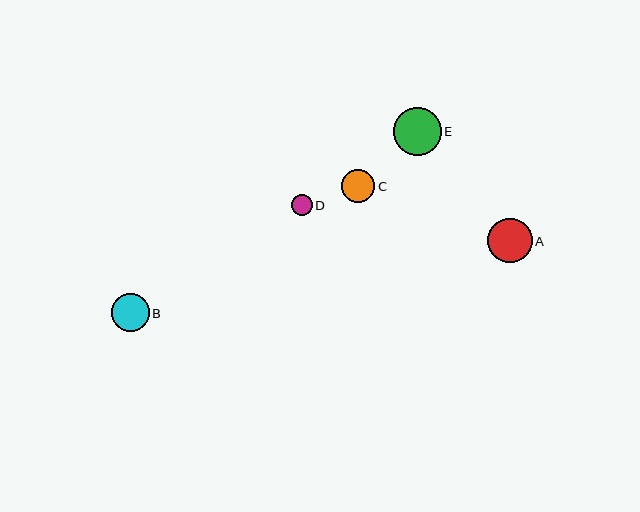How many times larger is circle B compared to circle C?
Circle B is approximately 1.1 times the size of circle C.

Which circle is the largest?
Circle E is the largest with a size of approximately 48 pixels.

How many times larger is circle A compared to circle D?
Circle A is approximately 2.1 times the size of circle D.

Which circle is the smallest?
Circle D is the smallest with a size of approximately 21 pixels.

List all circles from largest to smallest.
From largest to smallest: E, A, B, C, D.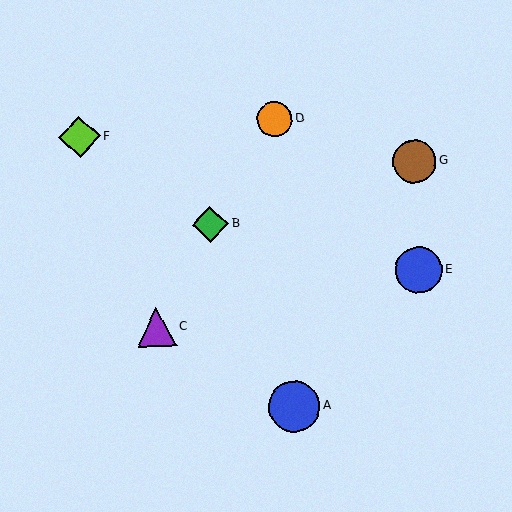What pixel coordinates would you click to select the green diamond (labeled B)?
Click at (210, 224) to select the green diamond B.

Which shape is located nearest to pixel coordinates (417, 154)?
The brown circle (labeled G) at (414, 161) is nearest to that location.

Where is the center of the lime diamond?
The center of the lime diamond is at (80, 137).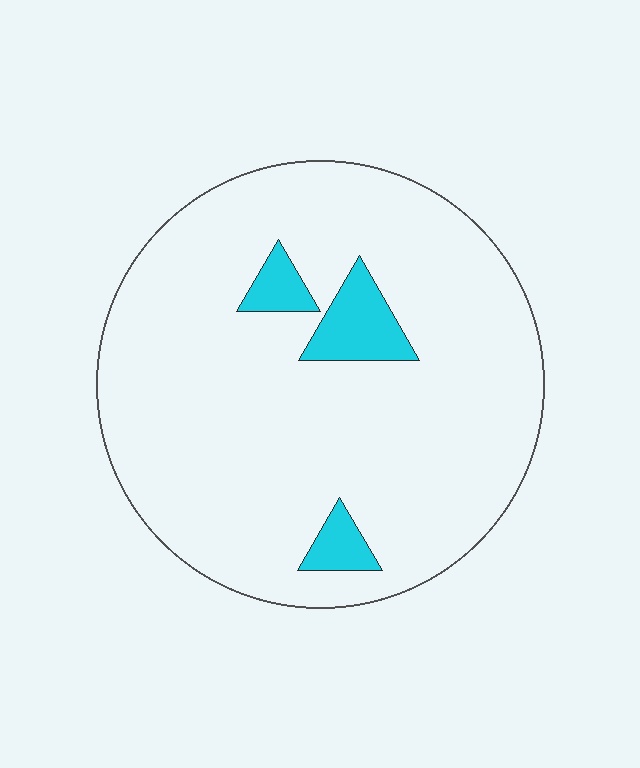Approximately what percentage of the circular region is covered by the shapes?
Approximately 10%.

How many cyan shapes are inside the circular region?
3.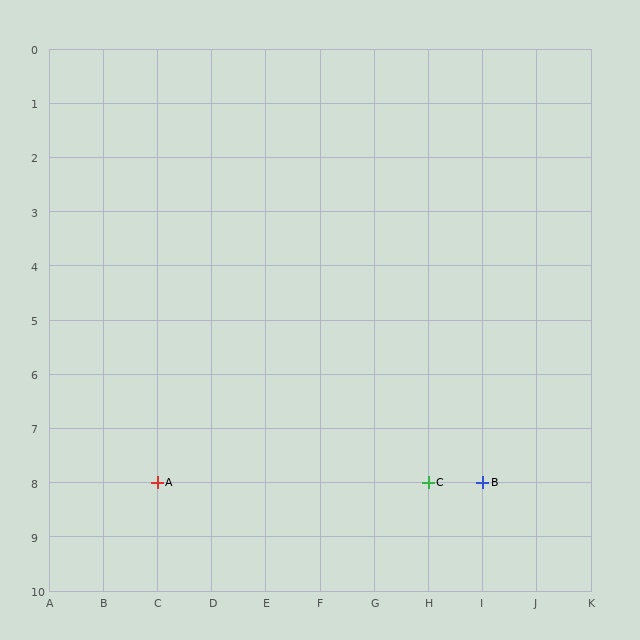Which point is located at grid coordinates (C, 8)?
Point A is at (C, 8).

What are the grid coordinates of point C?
Point C is at grid coordinates (H, 8).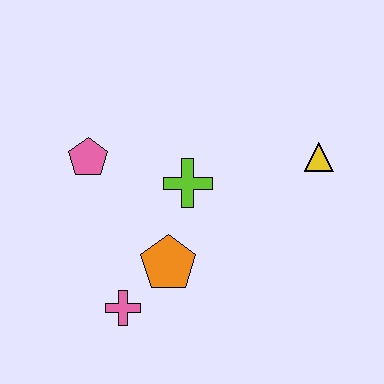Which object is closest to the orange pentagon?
The pink cross is closest to the orange pentagon.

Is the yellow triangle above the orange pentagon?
Yes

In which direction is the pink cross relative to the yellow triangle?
The pink cross is to the left of the yellow triangle.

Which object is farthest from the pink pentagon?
The yellow triangle is farthest from the pink pentagon.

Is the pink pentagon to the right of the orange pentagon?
No